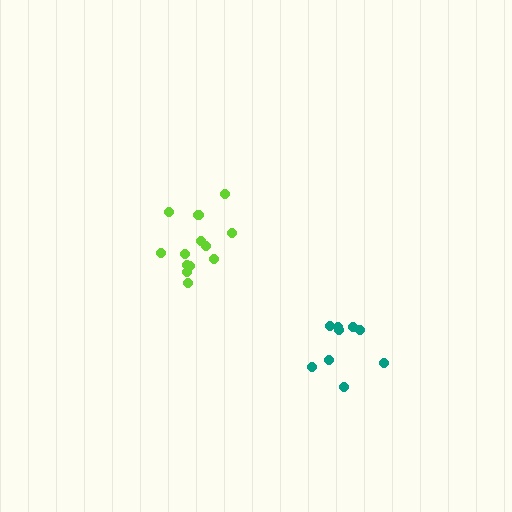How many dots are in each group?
Group 1: 9 dots, Group 2: 13 dots (22 total).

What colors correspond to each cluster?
The clusters are colored: teal, lime.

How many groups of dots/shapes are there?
There are 2 groups.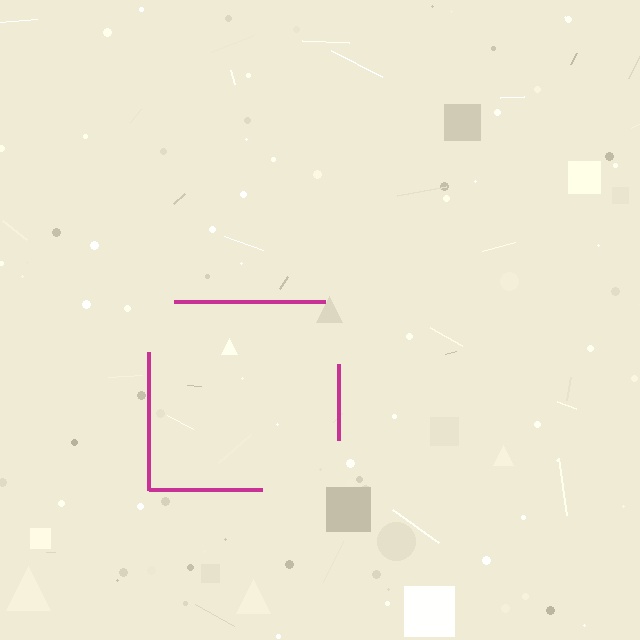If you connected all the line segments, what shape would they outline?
They would outline a square.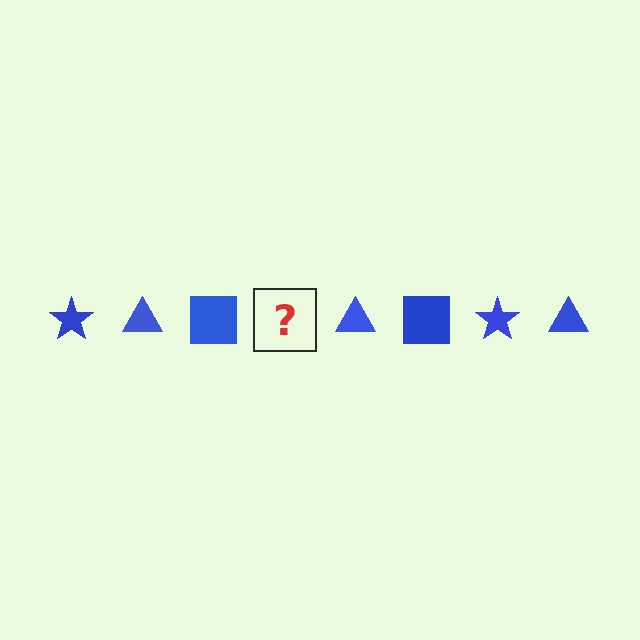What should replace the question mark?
The question mark should be replaced with a blue star.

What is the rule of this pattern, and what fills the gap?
The rule is that the pattern cycles through star, triangle, square shapes in blue. The gap should be filled with a blue star.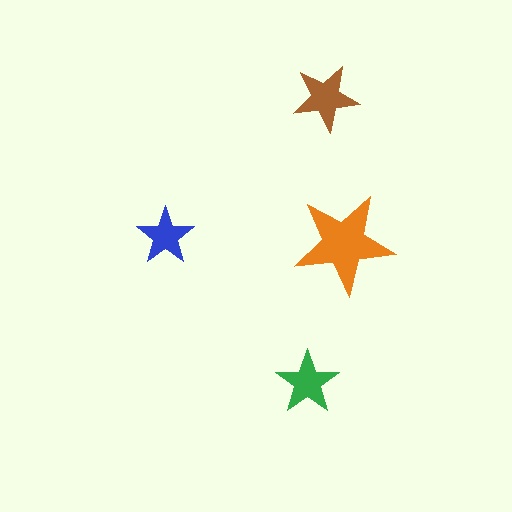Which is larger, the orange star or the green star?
The orange one.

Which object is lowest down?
The green star is bottommost.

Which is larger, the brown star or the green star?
The brown one.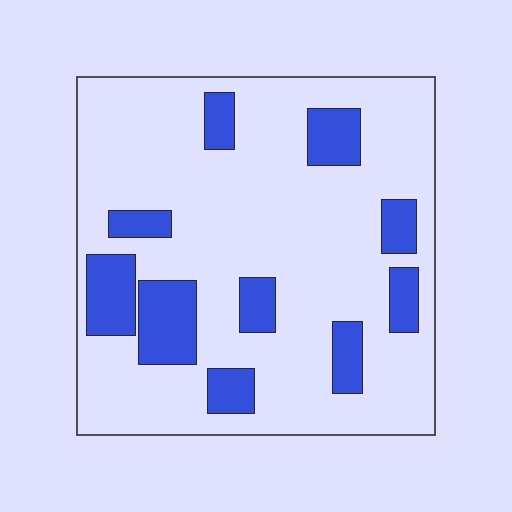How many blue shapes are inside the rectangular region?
10.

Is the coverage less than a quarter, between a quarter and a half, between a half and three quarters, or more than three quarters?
Less than a quarter.